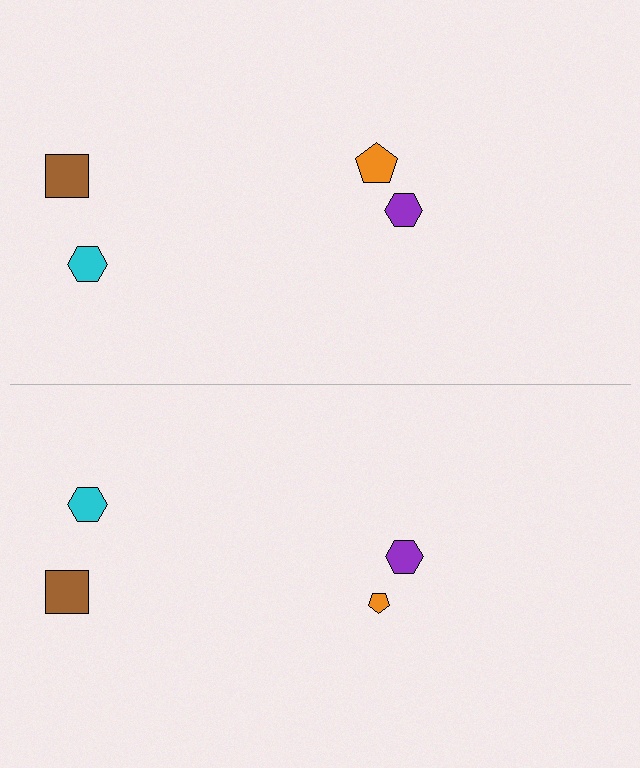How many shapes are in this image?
There are 8 shapes in this image.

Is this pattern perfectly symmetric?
No, the pattern is not perfectly symmetric. The orange pentagon on the bottom side has a different size than its mirror counterpart.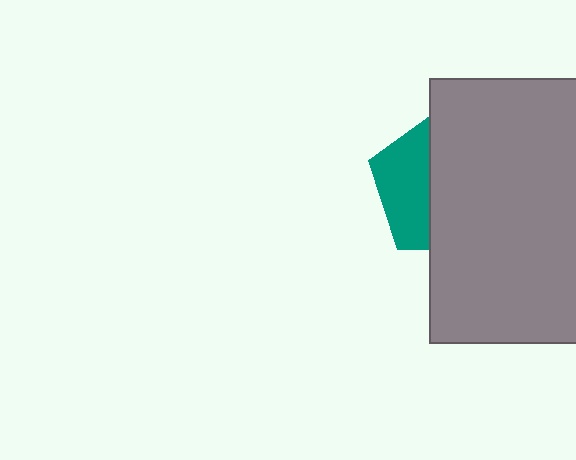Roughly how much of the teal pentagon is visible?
A small part of it is visible (roughly 37%).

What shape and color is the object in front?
The object in front is a gray rectangle.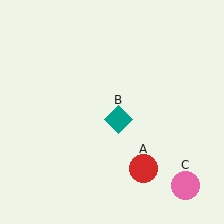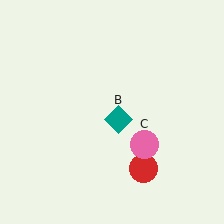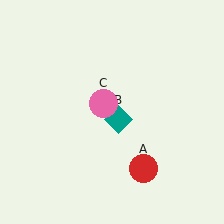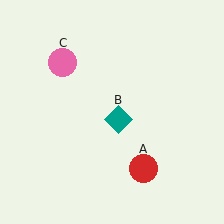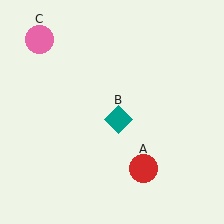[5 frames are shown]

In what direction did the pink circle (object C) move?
The pink circle (object C) moved up and to the left.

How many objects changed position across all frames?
1 object changed position: pink circle (object C).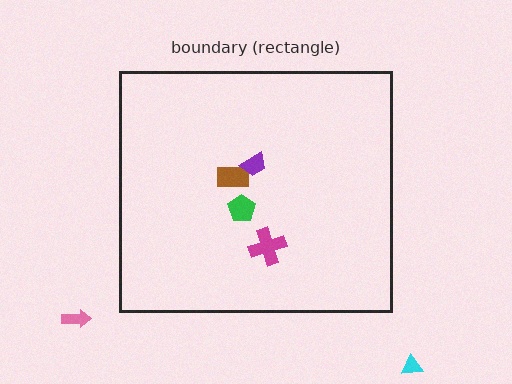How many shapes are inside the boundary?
4 inside, 2 outside.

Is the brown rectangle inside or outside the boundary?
Inside.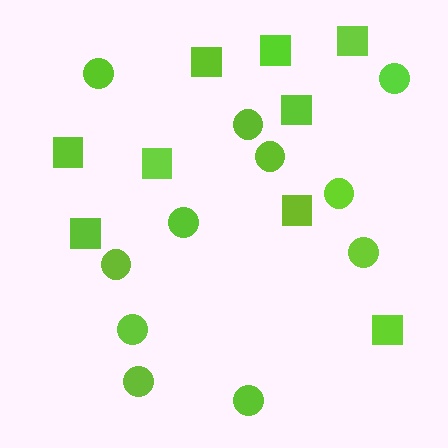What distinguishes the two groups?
There are 2 groups: one group of squares (9) and one group of circles (11).